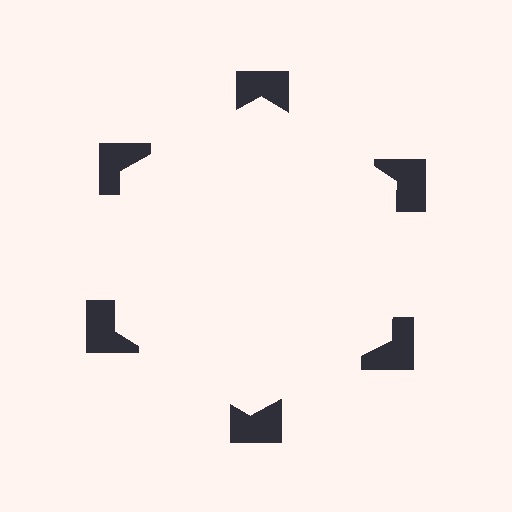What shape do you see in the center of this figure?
An illusory hexagon — its edges are inferred from the aligned wedge cuts in the notched squares, not physically drawn.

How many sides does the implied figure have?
6 sides.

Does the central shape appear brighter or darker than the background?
It typically appears slightly brighter than the background, even though no actual brightness change is drawn.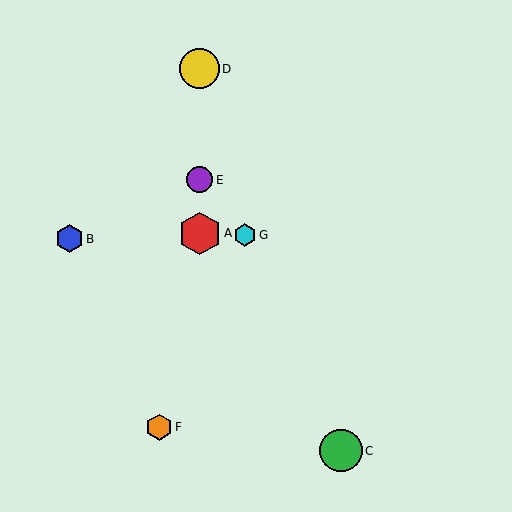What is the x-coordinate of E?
Object E is at x≈200.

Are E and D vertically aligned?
Yes, both are at x≈200.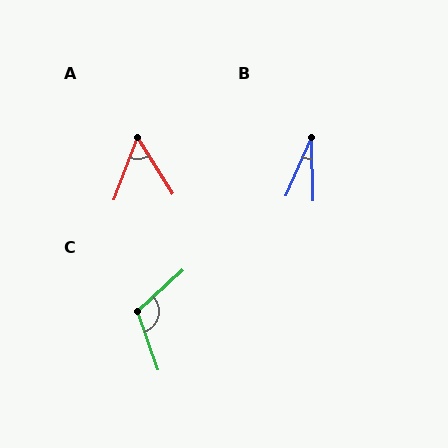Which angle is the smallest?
B, at approximately 25 degrees.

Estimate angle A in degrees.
Approximately 53 degrees.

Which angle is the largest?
C, at approximately 114 degrees.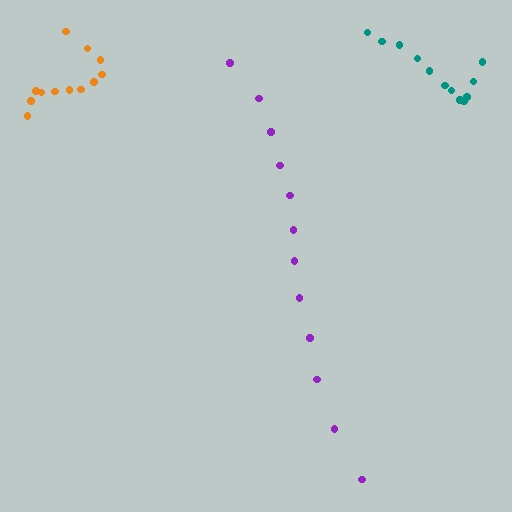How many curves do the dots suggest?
There are 3 distinct paths.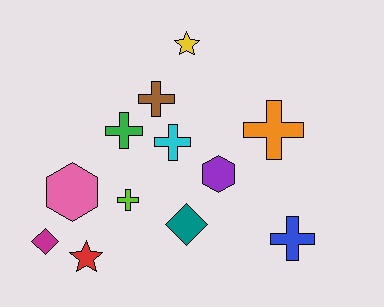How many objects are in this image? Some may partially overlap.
There are 12 objects.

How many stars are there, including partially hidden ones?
There are 2 stars.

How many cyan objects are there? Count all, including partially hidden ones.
There is 1 cyan object.